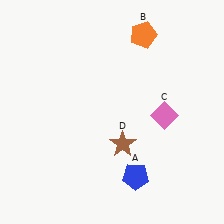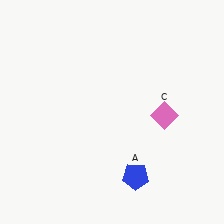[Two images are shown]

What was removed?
The brown star (D), the orange pentagon (B) were removed in Image 2.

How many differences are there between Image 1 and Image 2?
There are 2 differences between the two images.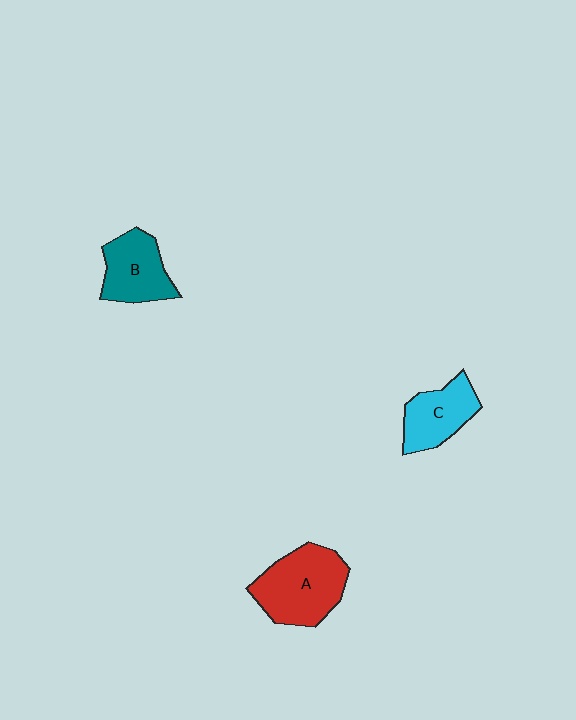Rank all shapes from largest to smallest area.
From largest to smallest: A (red), B (teal), C (cyan).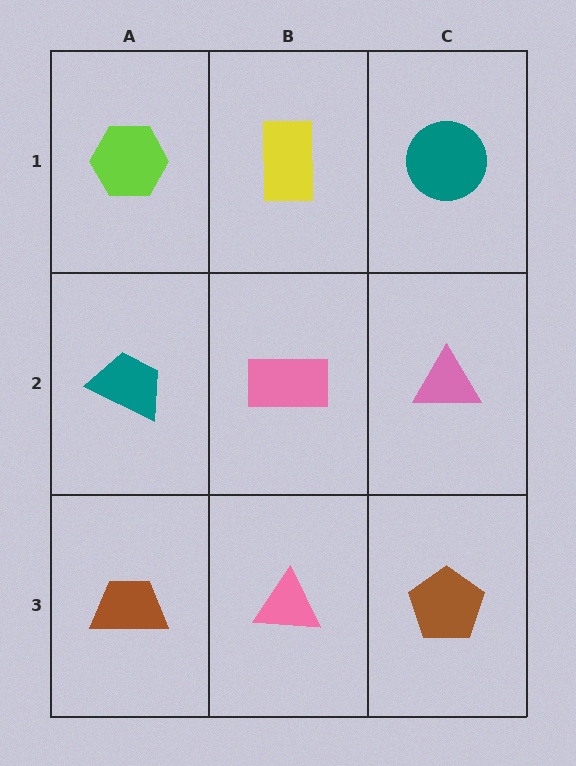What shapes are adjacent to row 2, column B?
A yellow rectangle (row 1, column B), a pink triangle (row 3, column B), a teal trapezoid (row 2, column A), a pink triangle (row 2, column C).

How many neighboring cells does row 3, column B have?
3.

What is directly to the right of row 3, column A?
A pink triangle.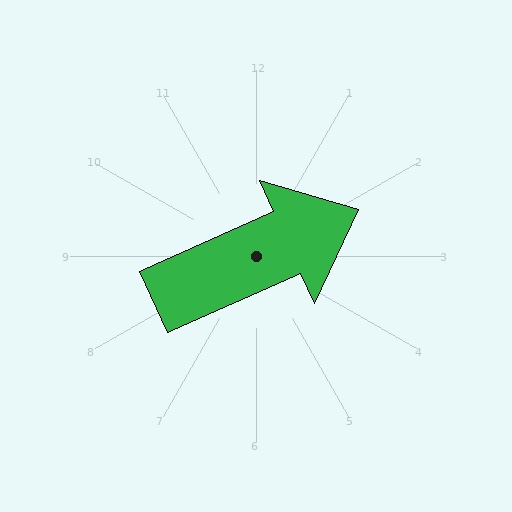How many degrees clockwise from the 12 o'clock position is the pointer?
Approximately 66 degrees.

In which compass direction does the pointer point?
Northeast.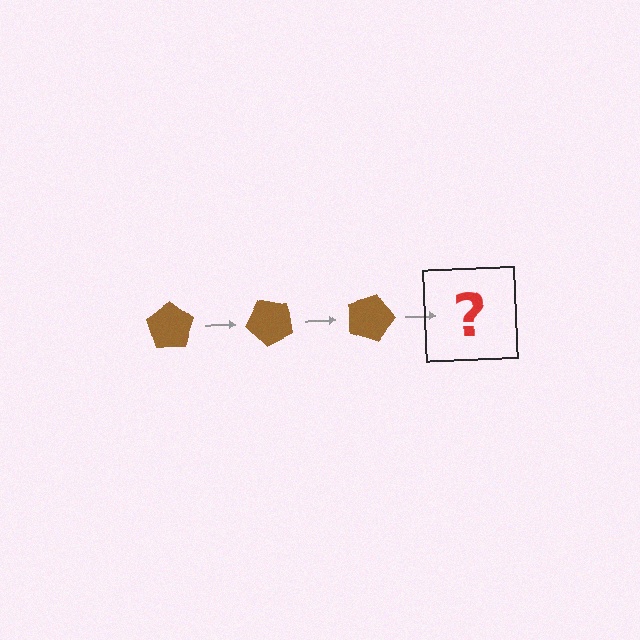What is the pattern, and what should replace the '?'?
The pattern is that the pentagon rotates 45 degrees each step. The '?' should be a brown pentagon rotated 135 degrees.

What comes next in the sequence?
The next element should be a brown pentagon rotated 135 degrees.